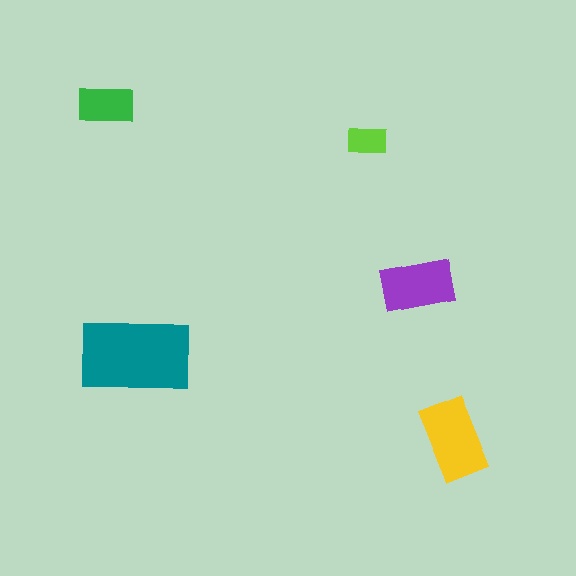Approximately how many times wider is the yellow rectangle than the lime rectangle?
About 2 times wider.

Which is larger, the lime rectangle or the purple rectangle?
The purple one.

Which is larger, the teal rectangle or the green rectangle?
The teal one.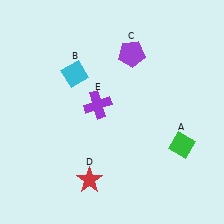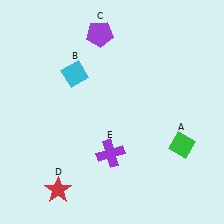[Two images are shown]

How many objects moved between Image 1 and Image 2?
3 objects moved between the two images.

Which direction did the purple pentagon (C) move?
The purple pentagon (C) moved left.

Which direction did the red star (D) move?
The red star (D) moved left.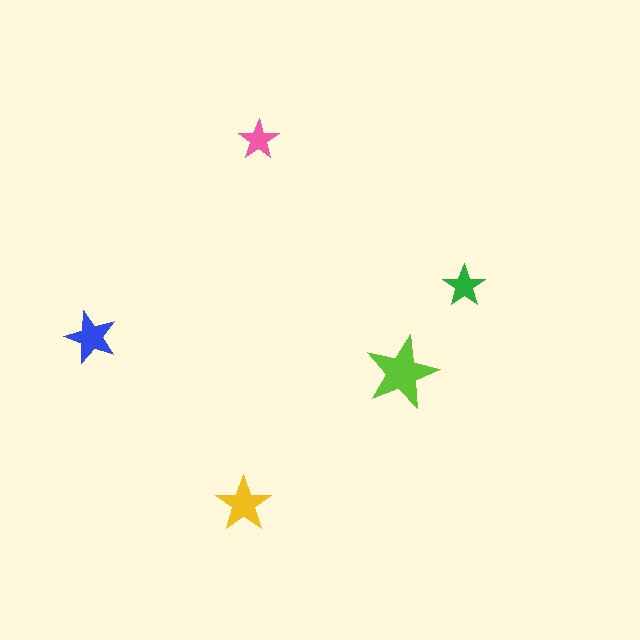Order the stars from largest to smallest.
the lime one, the yellow one, the blue one, the green one, the pink one.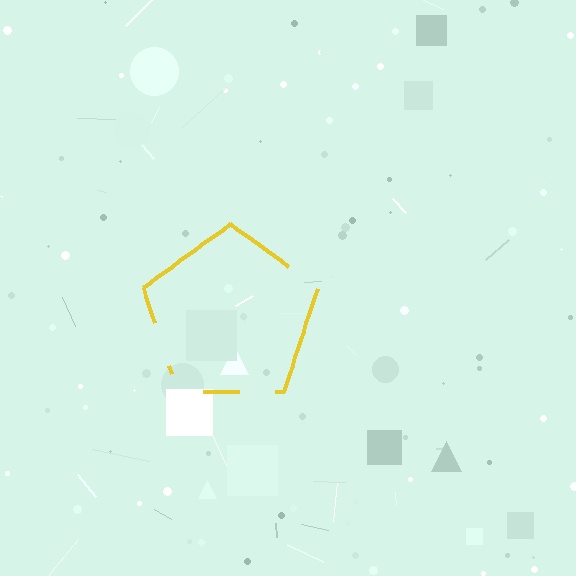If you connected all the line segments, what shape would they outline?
They would outline a pentagon.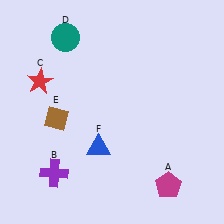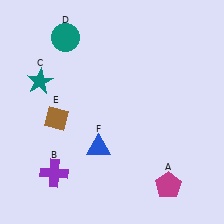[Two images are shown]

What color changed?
The star (C) changed from red in Image 1 to teal in Image 2.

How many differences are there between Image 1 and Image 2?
There is 1 difference between the two images.